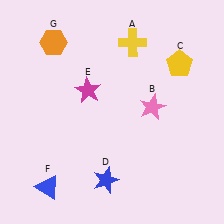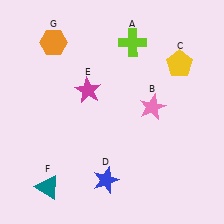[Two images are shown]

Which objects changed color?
A changed from yellow to lime. F changed from blue to teal.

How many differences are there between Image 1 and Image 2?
There are 2 differences between the two images.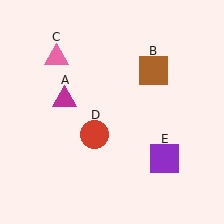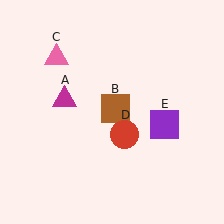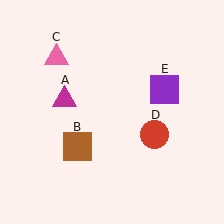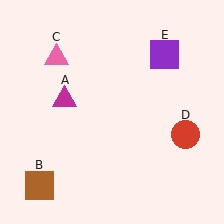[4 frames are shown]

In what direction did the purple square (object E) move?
The purple square (object E) moved up.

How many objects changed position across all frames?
3 objects changed position: brown square (object B), red circle (object D), purple square (object E).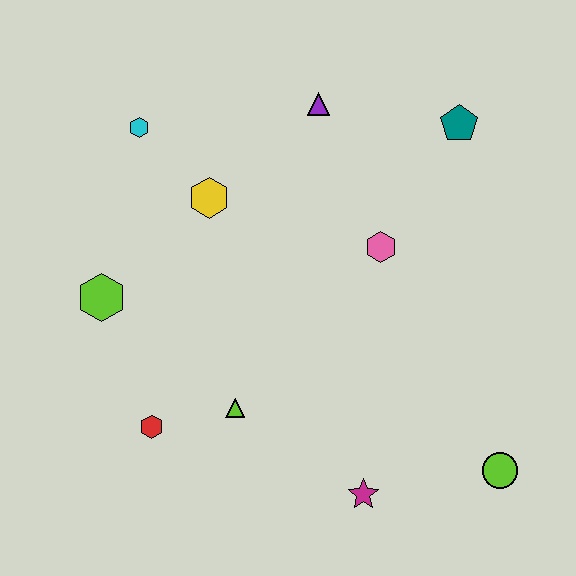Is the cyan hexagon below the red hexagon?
No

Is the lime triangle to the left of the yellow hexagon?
No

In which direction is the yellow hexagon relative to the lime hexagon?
The yellow hexagon is to the right of the lime hexagon.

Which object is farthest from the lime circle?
The cyan hexagon is farthest from the lime circle.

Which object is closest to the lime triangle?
The red hexagon is closest to the lime triangle.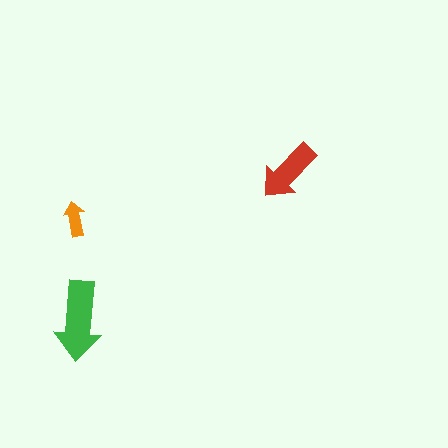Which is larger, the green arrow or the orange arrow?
The green one.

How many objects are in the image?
There are 3 objects in the image.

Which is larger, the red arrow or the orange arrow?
The red one.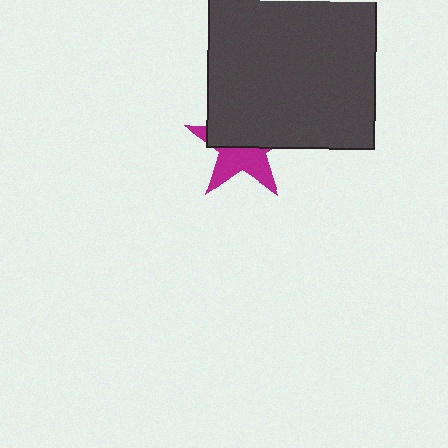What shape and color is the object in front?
The object in front is a dark gray square.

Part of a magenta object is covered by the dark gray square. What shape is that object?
It is a star.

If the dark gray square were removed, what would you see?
You would see the complete magenta star.